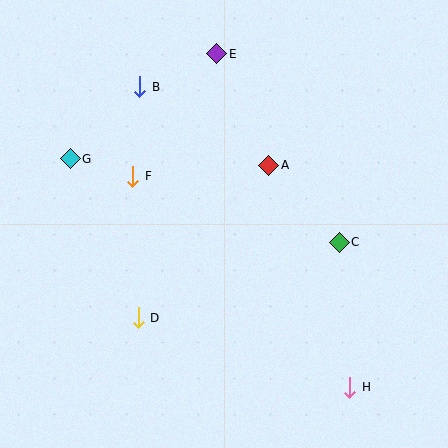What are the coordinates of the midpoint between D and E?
The midpoint between D and E is at (177, 186).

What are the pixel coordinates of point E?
Point E is at (217, 54).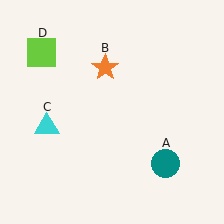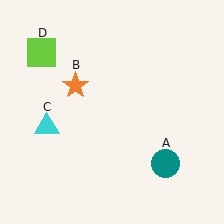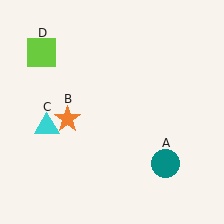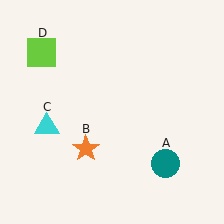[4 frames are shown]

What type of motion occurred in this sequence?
The orange star (object B) rotated counterclockwise around the center of the scene.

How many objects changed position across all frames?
1 object changed position: orange star (object B).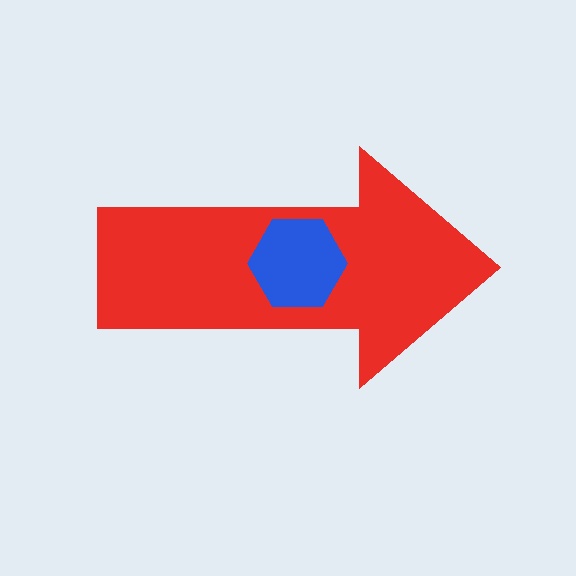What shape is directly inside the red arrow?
The blue hexagon.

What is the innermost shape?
The blue hexagon.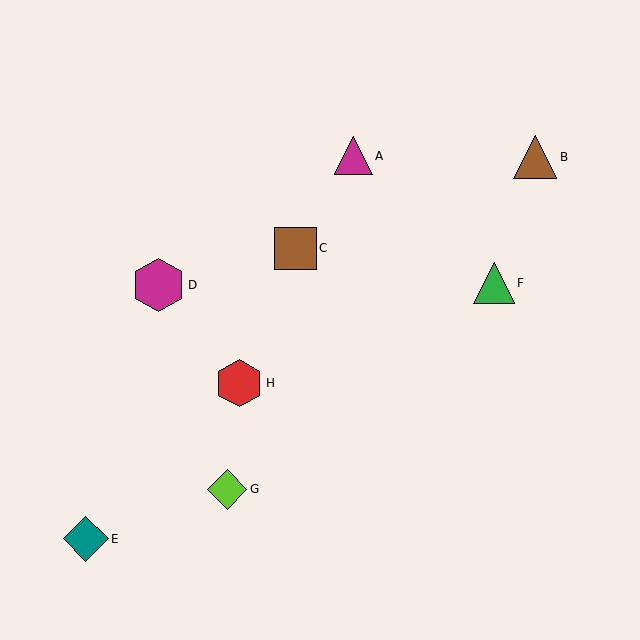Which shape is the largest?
The magenta hexagon (labeled D) is the largest.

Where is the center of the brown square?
The center of the brown square is at (296, 248).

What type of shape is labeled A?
Shape A is a magenta triangle.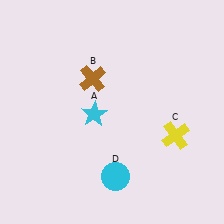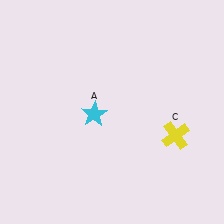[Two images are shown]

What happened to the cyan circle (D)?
The cyan circle (D) was removed in Image 2. It was in the bottom-right area of Image 1.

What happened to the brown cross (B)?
The brown cross (B) was removed in Image 2. It was in the top-left area of Image 1.